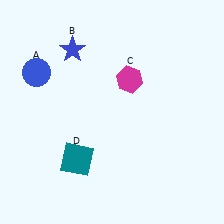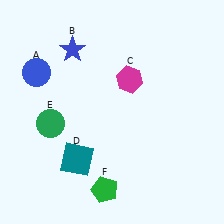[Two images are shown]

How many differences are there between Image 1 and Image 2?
There are 2 differences between the two images.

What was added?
A green circle (E), a green pentagon (F) were added in Image 2.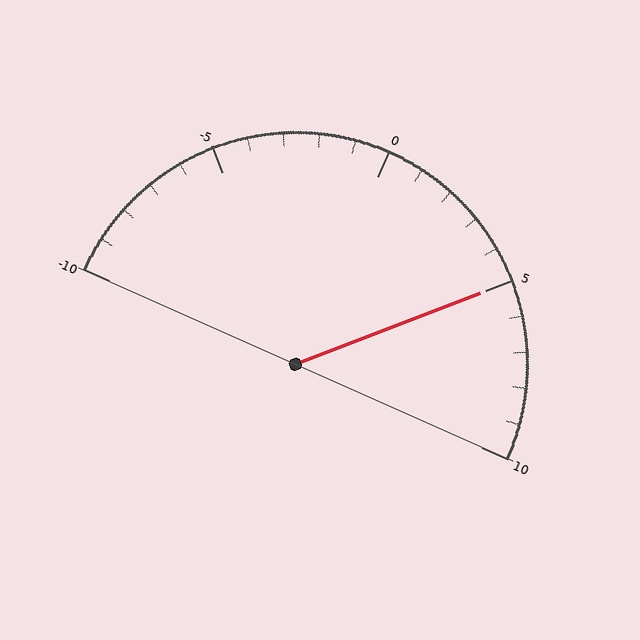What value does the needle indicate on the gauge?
The needle indicates approximately 5.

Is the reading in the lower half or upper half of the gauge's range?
The reading is in the upper half of the range (-10 to 10).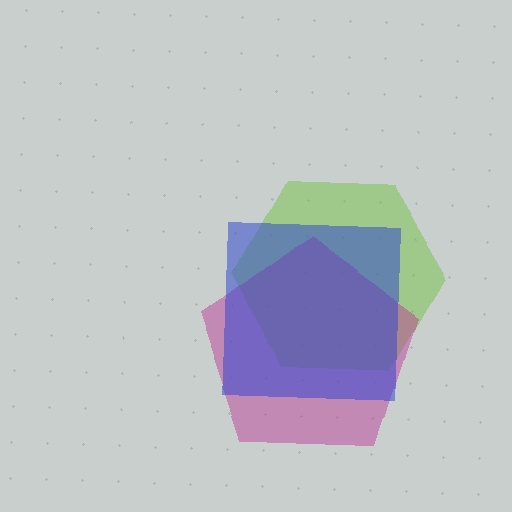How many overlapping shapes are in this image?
There are 3 overlapping shapes in the image.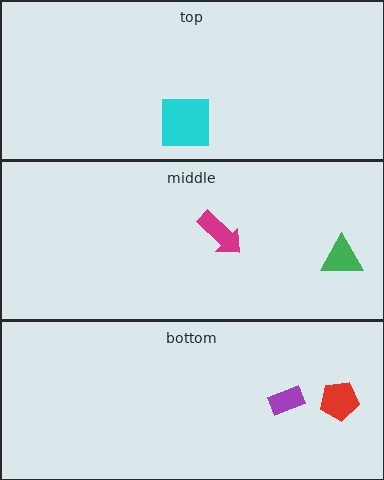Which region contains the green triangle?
The middle region.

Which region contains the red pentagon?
The bottom region.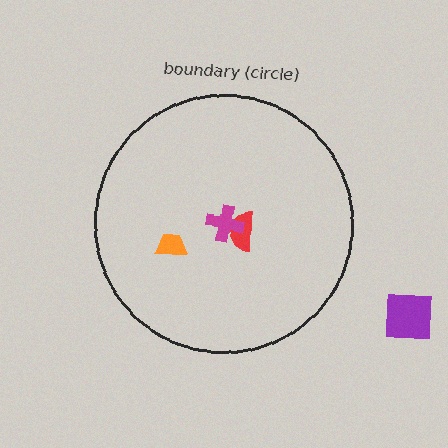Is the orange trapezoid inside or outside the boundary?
Inside.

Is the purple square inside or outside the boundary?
Outside.